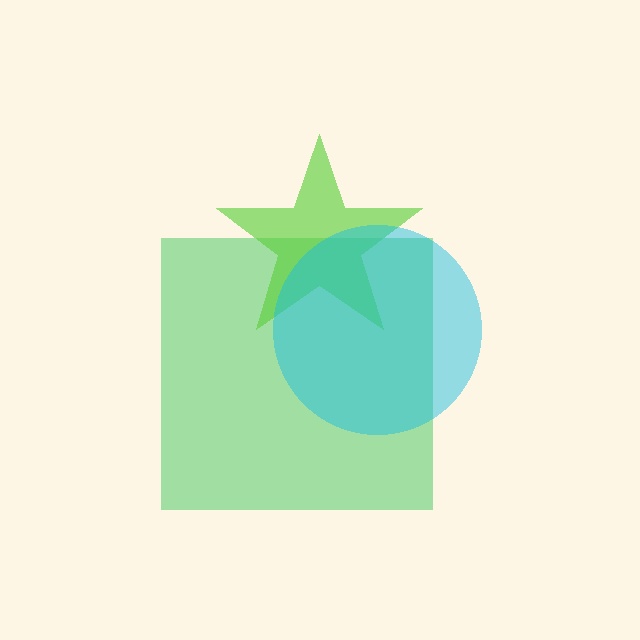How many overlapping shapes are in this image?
There are 3 overlapping shapes in the image.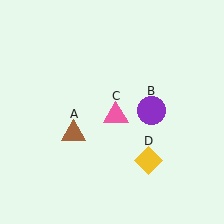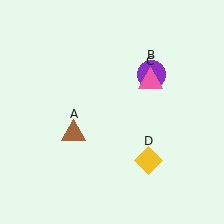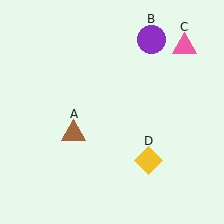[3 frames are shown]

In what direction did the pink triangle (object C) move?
The pink triangle (object C) moved up and to the right.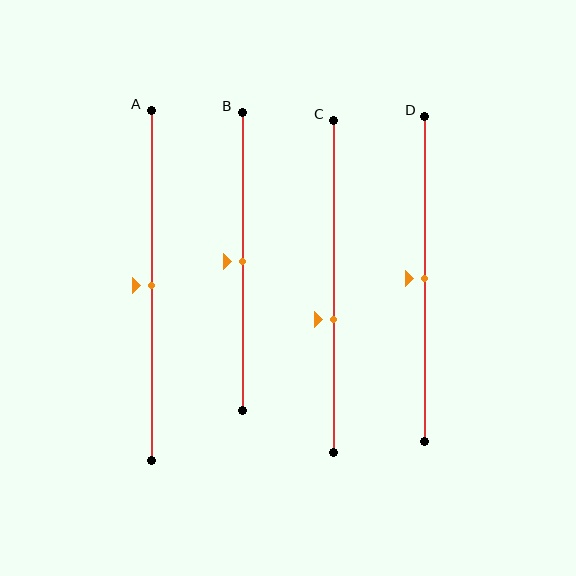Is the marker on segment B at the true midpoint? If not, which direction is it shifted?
Yes, the marker on segment B is at the true midpoint.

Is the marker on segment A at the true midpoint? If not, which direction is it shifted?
Yes, the marker on segment A is at the true midpoint.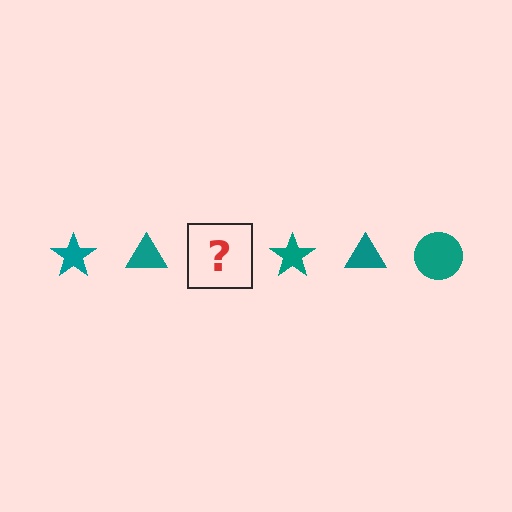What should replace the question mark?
The question mark should be replaced with a teal circle.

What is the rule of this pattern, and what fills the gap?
The rule is that the pattern cycles through star, triangle, circle shapes in teal. The gap should be filled with a teal circle.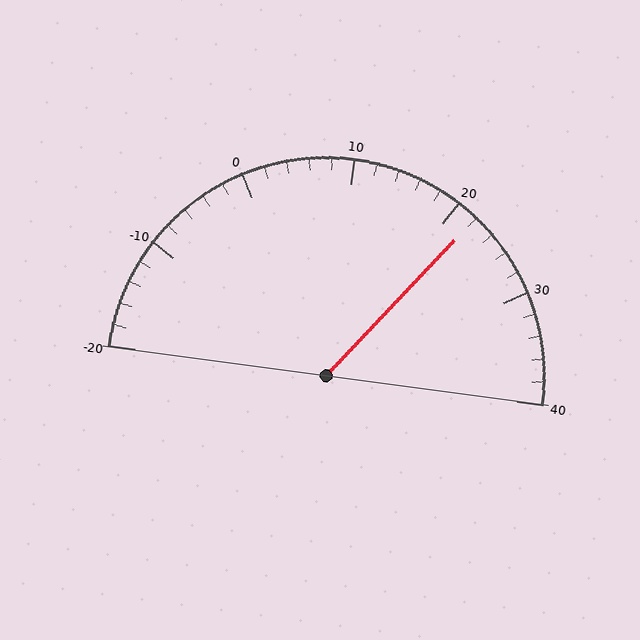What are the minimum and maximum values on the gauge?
The gauge ranges from -20 to 40.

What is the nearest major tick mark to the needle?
The nearest major tick mark is 20.